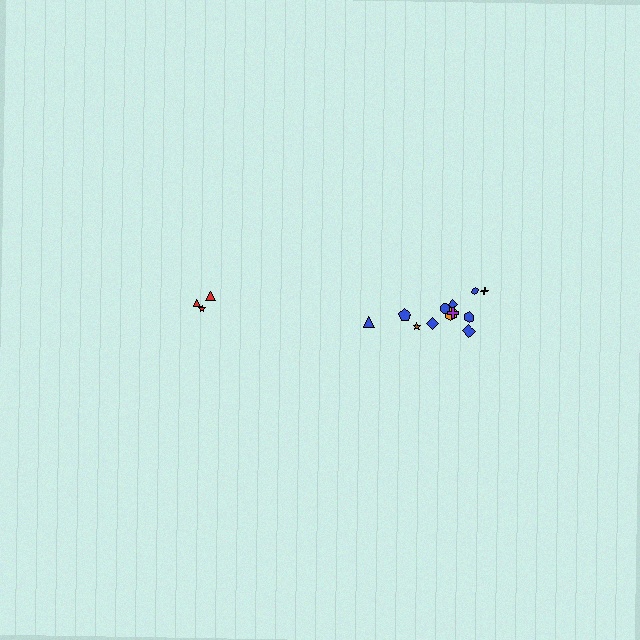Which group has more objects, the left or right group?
The right group.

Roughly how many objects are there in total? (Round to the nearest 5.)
Roughly 15 objects in total.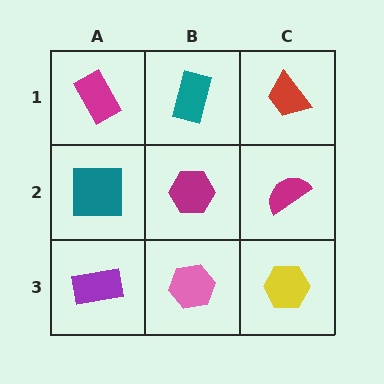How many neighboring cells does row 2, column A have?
3.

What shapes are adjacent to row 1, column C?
A magenta semicircle (row 2, column C), a teal rectangle (row 1, column B).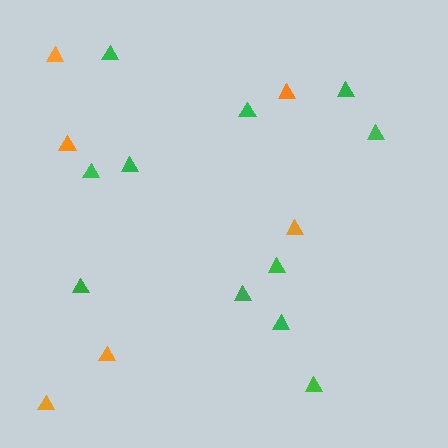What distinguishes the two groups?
There are 2 groups: one group of green triangles (11) and one group of orange triangles (6).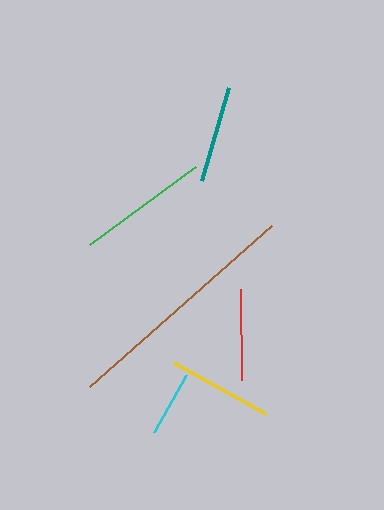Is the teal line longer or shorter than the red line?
The teal line is longer than the red line.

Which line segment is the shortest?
The cyan line is the shortest at approximately 65 pixels.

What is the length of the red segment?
The red segment is approximately 91 pixels long.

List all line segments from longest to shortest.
From longest to shortest: brown, green, yellow, teal, red, cyan.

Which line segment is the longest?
The brown line is the longest at approximately 243 pixels.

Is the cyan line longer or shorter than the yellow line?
The yellow line is longer than the cyan line.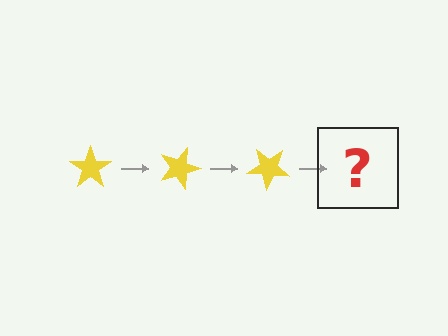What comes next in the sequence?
The next element should be a yellow star rotated 60 degrees.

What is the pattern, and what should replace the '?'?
The pattern is that the star rotates 20 degrees each step. The '?' should be a yellow star rotated 60 degrees.